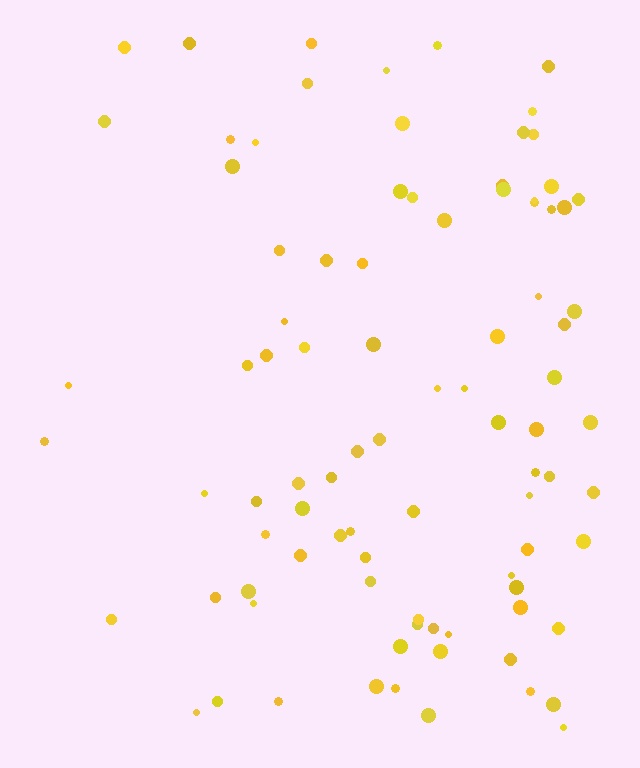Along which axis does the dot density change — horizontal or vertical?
Horizontal.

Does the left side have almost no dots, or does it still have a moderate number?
Still a moderate number, just noticeably fewer than the right.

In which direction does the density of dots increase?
From left to right, with the right side densest.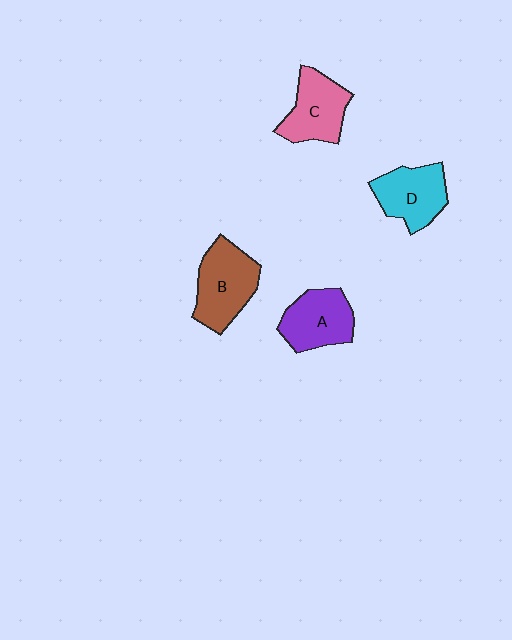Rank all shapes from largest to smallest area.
From largest to smallest: B (brown), C (pink), D (cyan), A (purple).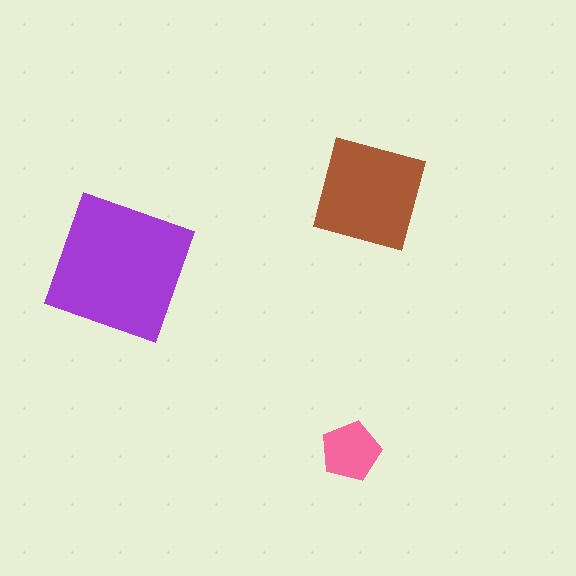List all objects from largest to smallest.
The purple square, the brown square, the pink pentagon.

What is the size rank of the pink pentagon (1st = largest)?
3rd.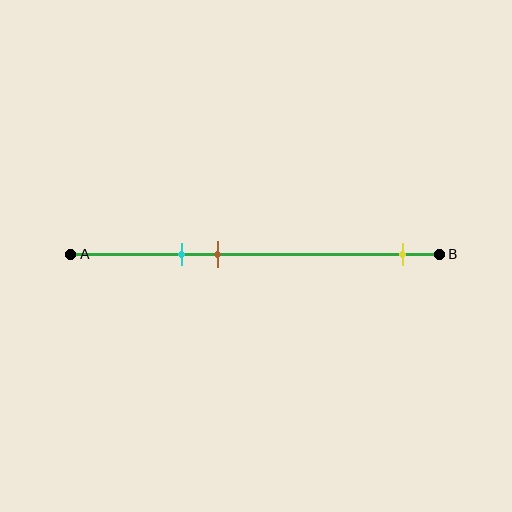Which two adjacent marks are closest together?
The cyan and brown marks are the closest adjacent pair.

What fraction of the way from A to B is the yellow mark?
The yellow mark is approximately 90% (0.9) of the way from A to B.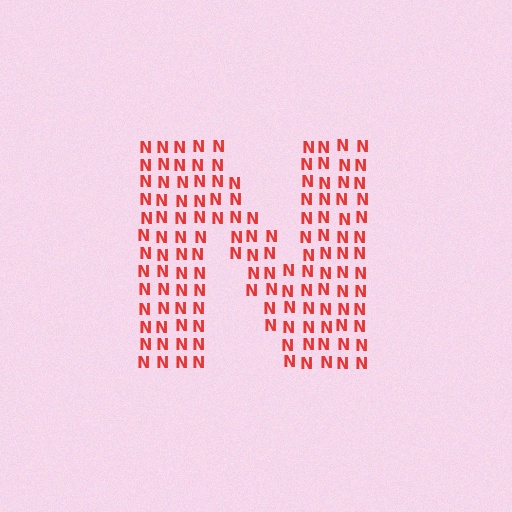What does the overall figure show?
The overall figure shows the letter N.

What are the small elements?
The small elements are letter N's.